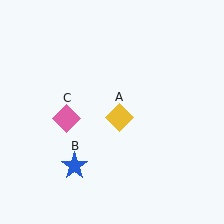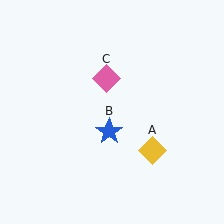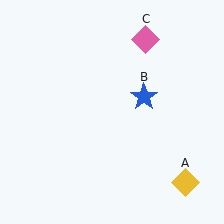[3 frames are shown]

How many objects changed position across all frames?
3 objects changed position: yellow diamond (object A), blue star (object B), pink diamond (object C).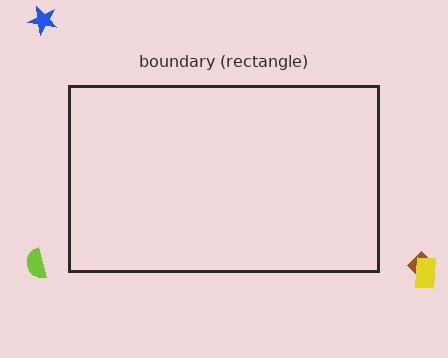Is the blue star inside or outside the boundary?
Outside.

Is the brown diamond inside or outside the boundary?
Outside.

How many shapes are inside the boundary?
0 inside, 4 outside.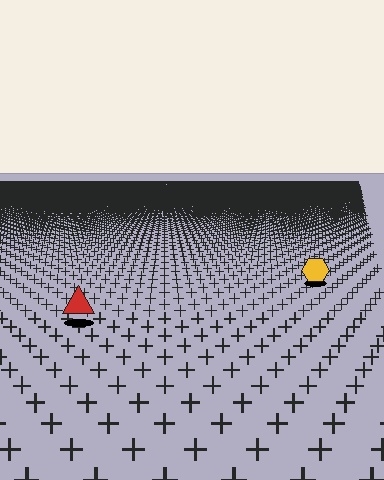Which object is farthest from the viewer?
The yellow hexagon is farthest from the viewer. It appears smaller and the ground texture around it is denser.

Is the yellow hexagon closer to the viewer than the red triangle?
No. The red triangle is closer — you can tell from the texture gradient: the ground texture is coarser near it.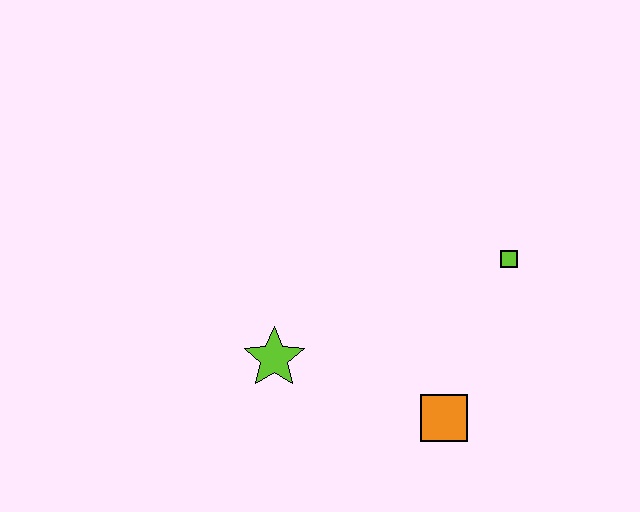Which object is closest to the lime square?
The orange square is closest to the lime square.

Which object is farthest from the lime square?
The lime star is farthest from the lime square.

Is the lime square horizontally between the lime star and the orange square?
No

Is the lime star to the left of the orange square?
Yes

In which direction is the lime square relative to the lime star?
The lime square is to the right of the lime star.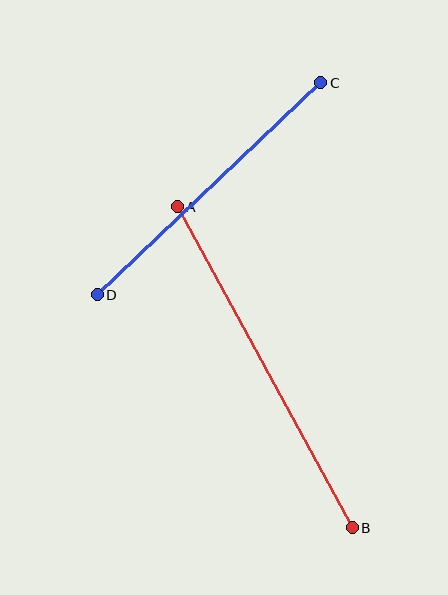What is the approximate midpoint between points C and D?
The midpoint is at approximately (209, 189) pixels.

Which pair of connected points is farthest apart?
Points A and B are farthest apart.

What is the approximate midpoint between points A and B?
The midpoint is at approximately (265, 367) pixels.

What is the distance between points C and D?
The distance is approximately 308 pixels.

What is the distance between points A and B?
The distance is approximately 365 pixels.